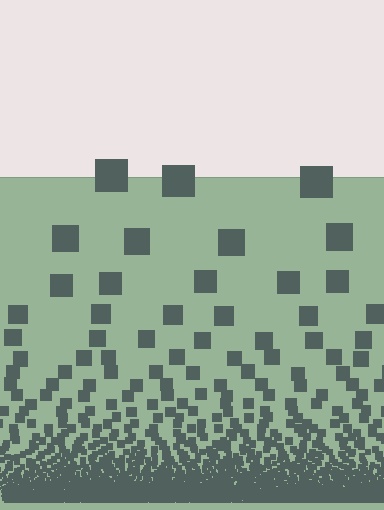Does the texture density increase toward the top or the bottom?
Density increases toward the bottom.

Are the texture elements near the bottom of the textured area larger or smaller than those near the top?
Smaller. The gradient is inverted — elements near the bottom are smaller and denser.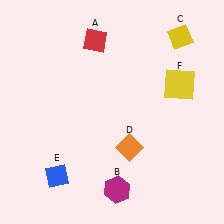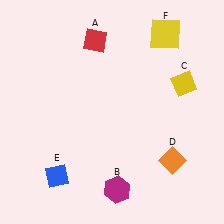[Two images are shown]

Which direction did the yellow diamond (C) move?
The yellow diamond (C) moved down.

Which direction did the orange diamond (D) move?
The orange diamond (D) moved right.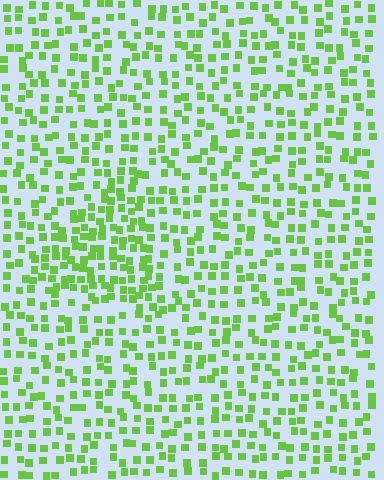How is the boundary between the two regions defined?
The boundary is defined by a change in element density (approximately 1.8x ratio). All elements are the same color, size, and shape.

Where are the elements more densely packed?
The elements are more densely packed inside the triangle boundary.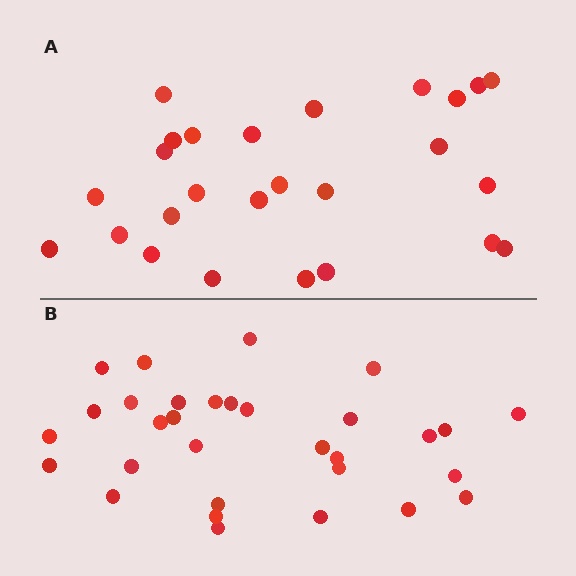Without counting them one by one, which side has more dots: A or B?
Region B (the bottom region) has more dots.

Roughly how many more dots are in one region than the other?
Region B has about 5 more dots than region A.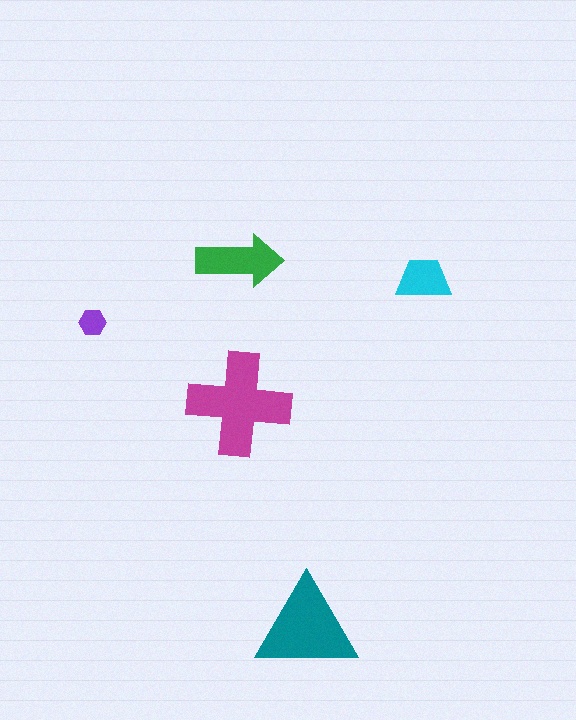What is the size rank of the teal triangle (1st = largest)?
2nd.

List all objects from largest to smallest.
The magenta cross, the teal triangle, the green arrow, the cyan trapezoid, the purple hexagon.